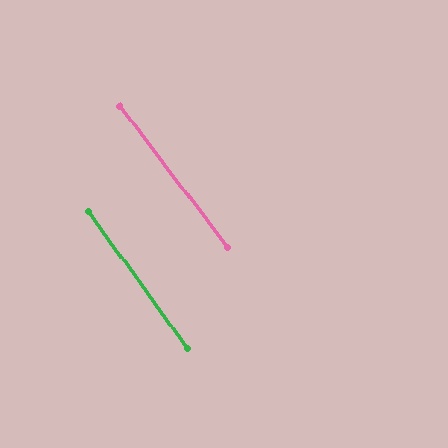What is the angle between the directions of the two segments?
Approximately 1 degree.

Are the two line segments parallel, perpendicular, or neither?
Parallel — their directions differ by only 1.2°.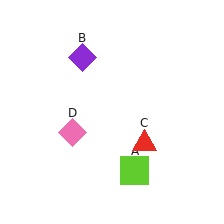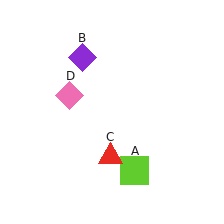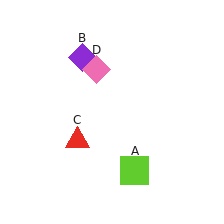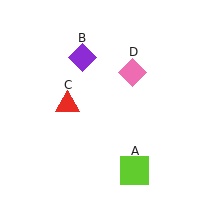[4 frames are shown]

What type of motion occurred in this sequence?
The red triangle (object C), pink diamond (object D) rotated clockwise around the center of the scene.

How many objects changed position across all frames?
2 objects changed position: red triangle (object C), pink diamond (object D).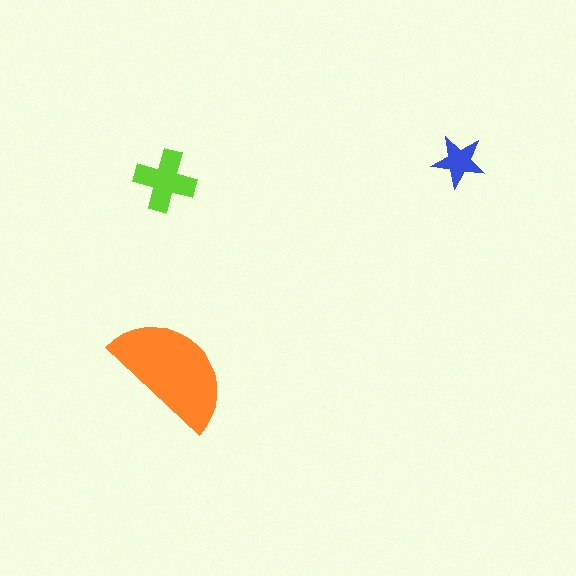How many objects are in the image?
There are 3 objects in the image.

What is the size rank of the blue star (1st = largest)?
3rd.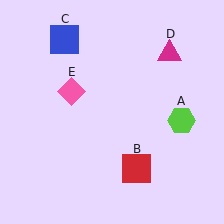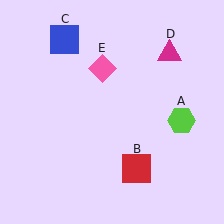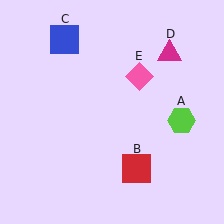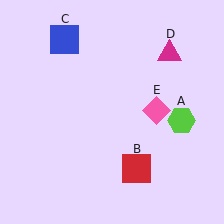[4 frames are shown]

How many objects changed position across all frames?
1 object changed position: pink diamond (object E).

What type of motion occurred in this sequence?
The pink diamond (object E) rotated clockwise around the center of the scene.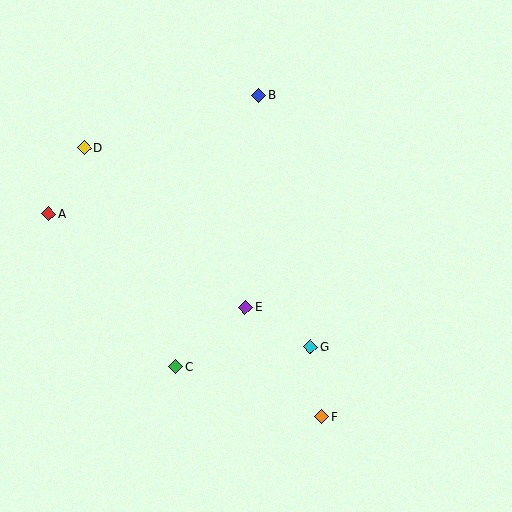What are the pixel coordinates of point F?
Point F is at (322, 416).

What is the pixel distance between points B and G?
The distance between B and G is 257 pixels.